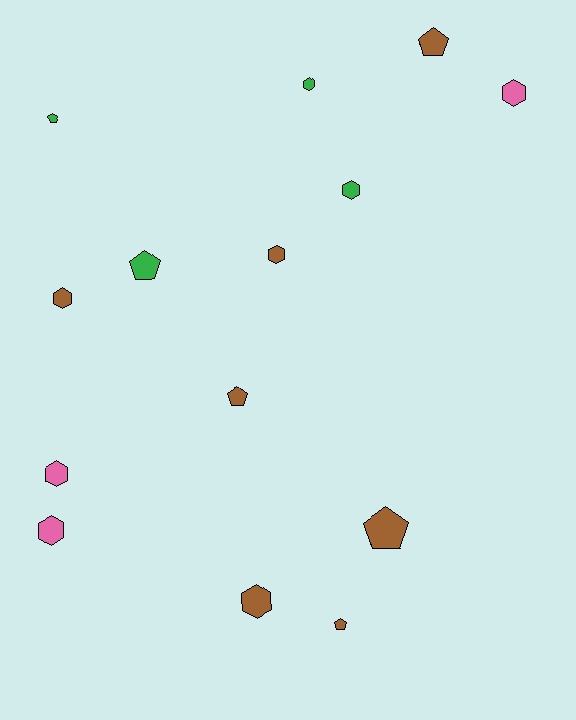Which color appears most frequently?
Brown, with 7 objects.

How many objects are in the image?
There are 14 objects.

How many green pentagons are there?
There are 2 green pentagons.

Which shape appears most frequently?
Hexagon, with 8 objects.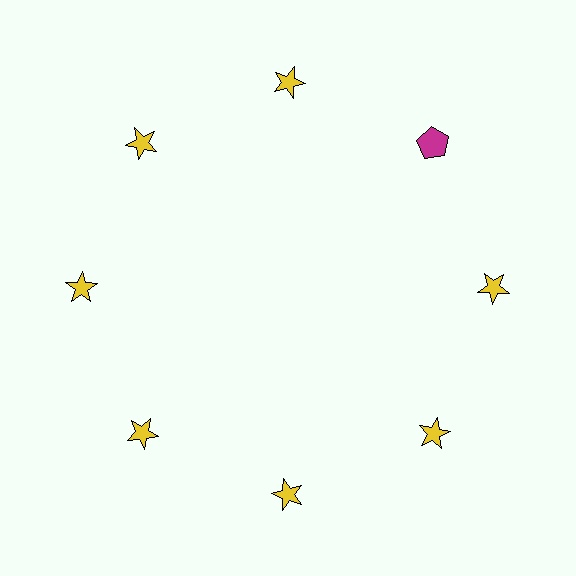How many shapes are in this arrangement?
There are 8 shapes arranged in a ring pattern.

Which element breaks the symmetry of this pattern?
The magenta pentagon at roughly the 2 o'clock position breaks the symmetry. All other shapes are yellow stars.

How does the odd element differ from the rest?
It differs in both color (magenta instead of yellow) and shape (pentagon instead of star).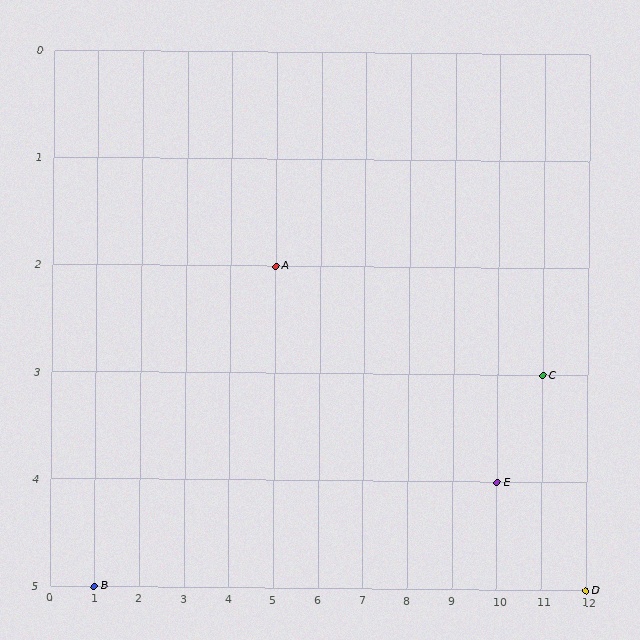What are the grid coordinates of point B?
Point B is at grid coordinates (1, 5).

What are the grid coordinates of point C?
Point C is at grid coordinates (11, 3).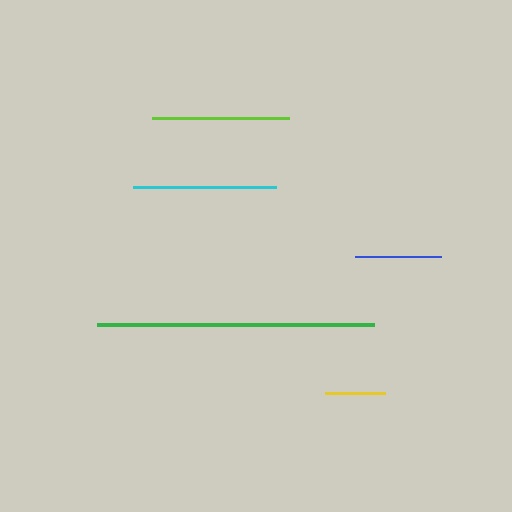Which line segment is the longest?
The green line is the longest at approximately 277 pixels.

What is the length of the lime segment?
The lime segment is approximately 138 pixels long.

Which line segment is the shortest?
The yellow line is the shortest at approximately 60 pixels.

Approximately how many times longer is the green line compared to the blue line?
The green line is approximately 3.2 times the length of the blue line.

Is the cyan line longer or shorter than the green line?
The green line is longer than the cyan line.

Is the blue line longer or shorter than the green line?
The green line is longer than the blue line.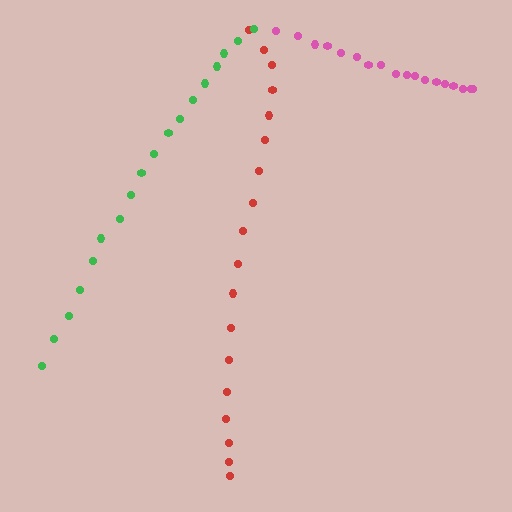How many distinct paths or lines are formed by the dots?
There are 3 distinct paths.